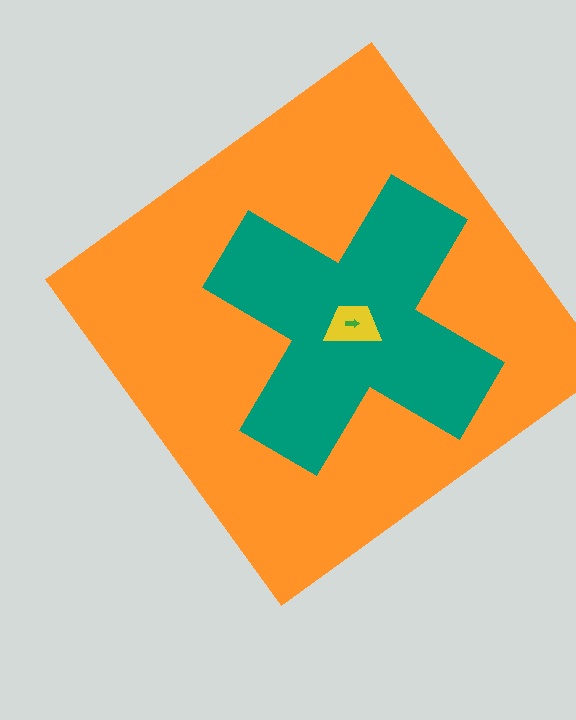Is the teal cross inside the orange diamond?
Yes.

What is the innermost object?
The green arrow.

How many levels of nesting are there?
4.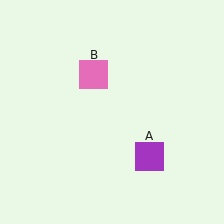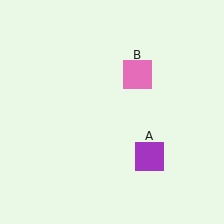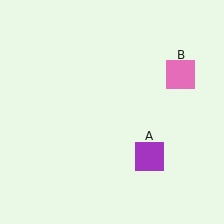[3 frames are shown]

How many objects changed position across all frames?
1 object changed position: pink square (object B).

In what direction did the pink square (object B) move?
The pink square (object B) moved right.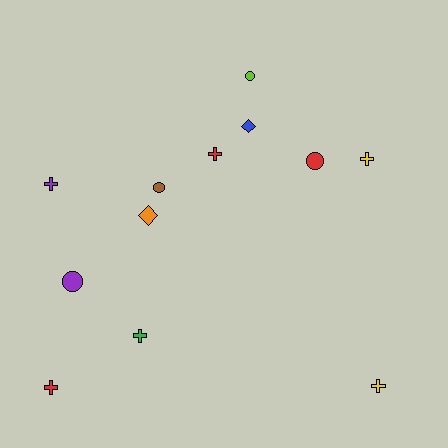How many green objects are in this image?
There is 1 green object.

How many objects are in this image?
There are 12 objects.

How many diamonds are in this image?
There are 2 diamonds.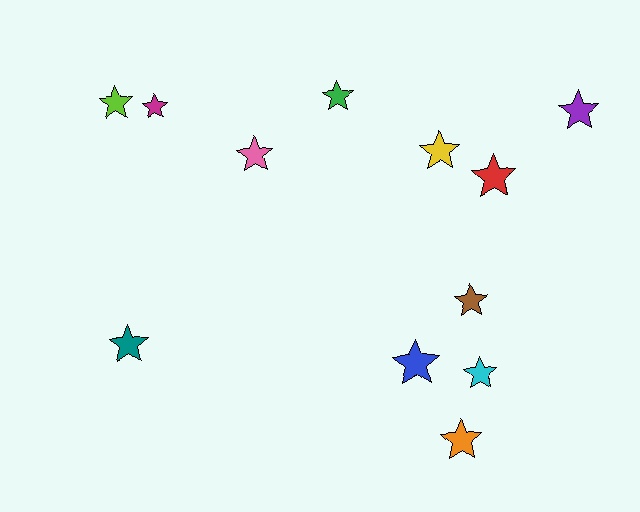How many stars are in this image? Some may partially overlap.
There are 12 stars.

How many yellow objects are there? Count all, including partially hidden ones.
There is 1 yellow object.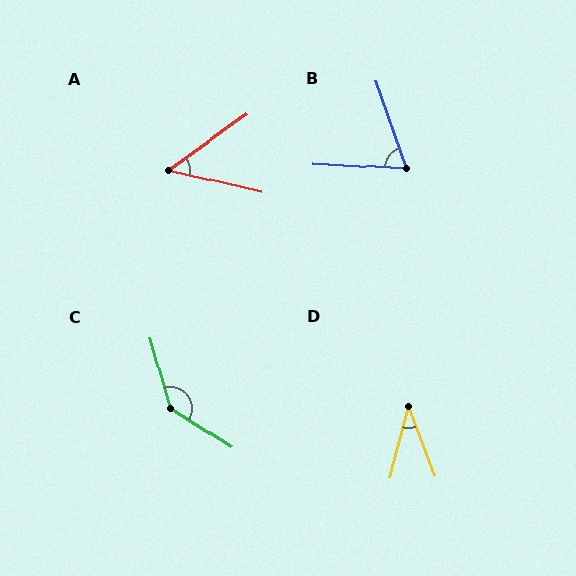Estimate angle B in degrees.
Approximately 68 degrees.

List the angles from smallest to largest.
D (35°), A (49°), B (68°), C (139°).